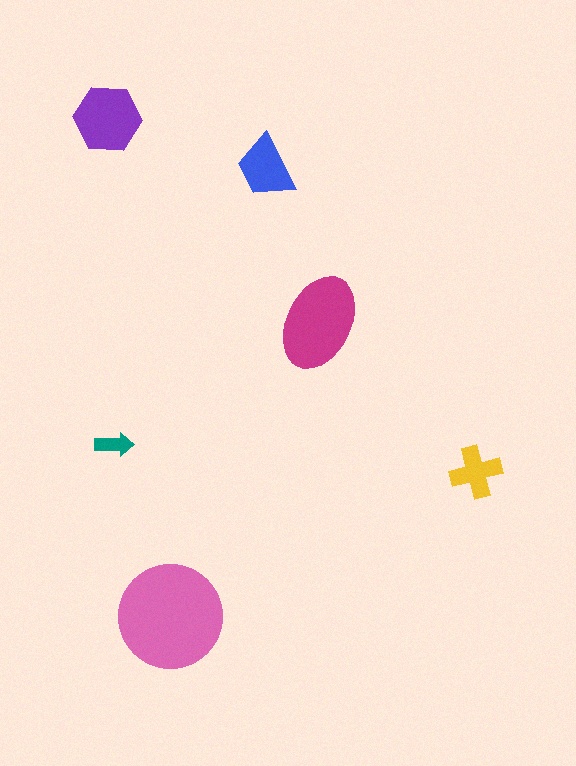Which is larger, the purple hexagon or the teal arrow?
The purple hexagon.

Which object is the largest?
The pink circle.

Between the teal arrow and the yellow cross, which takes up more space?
The yellow cross.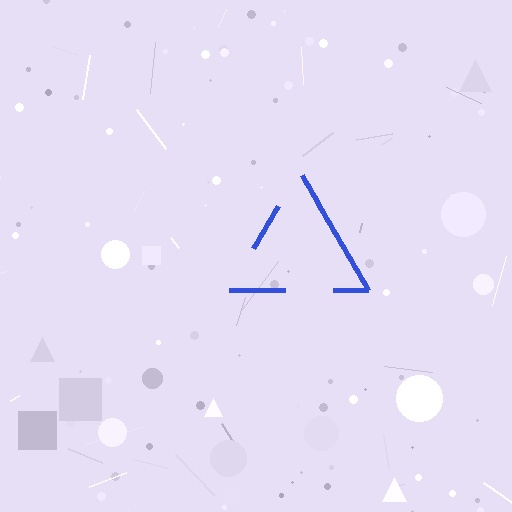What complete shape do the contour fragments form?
The contour fragments form a triangle.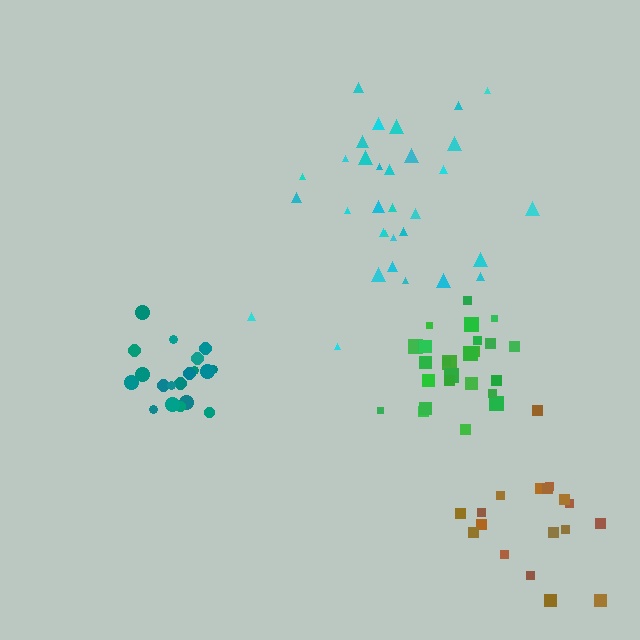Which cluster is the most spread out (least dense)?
Brown.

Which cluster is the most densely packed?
Teal.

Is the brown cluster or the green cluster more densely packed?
Green.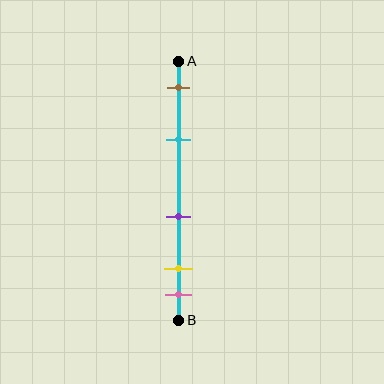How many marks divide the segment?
There are 5 marks dividing the segment.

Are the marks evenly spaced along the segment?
No, the marks are not evenly spaced.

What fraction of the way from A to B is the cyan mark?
The cyan mark is approximately 30% (0.3) of the way from A to B.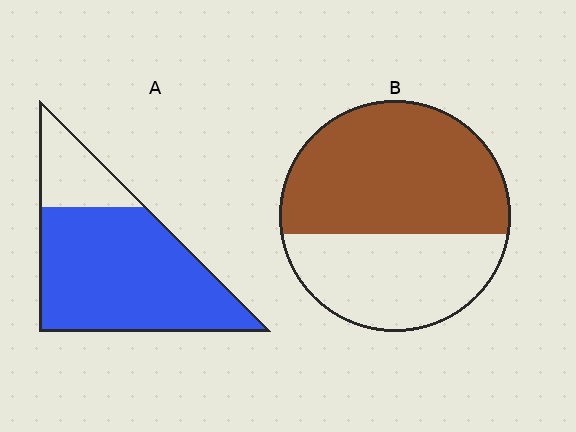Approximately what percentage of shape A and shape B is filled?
A is approximately 80% and B is approximately 60%.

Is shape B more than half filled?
Yes.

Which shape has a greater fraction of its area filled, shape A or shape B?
Shape A.